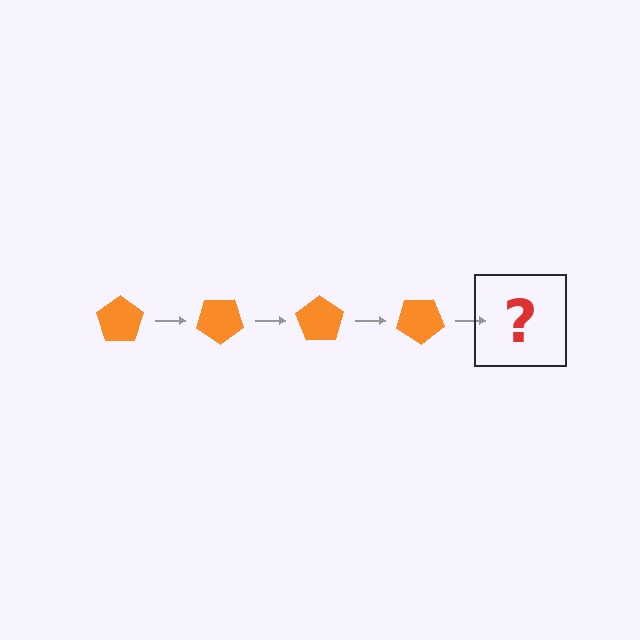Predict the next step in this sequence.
The next step is an orange pentagon rotated 140 degrees.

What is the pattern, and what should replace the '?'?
The pattern is that the pentagon rotates 35 degrees each step. The '?' should be an orange pentagon rotated 140 degrees.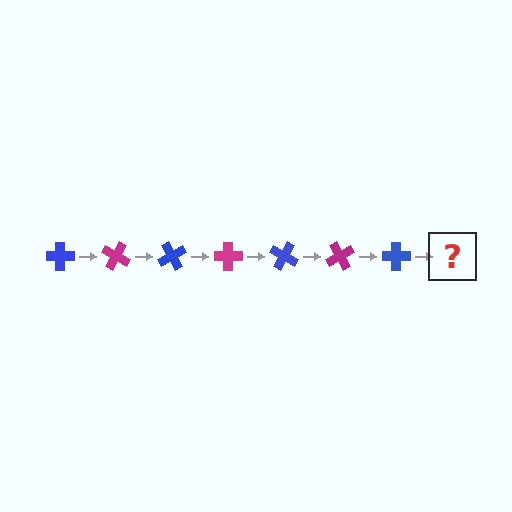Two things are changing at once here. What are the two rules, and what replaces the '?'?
The two rules are that it rotates 30 degrees each step and the color cycles through blue and magenta. The '?' should be a magenta cross, rotated 210 degrees from the start.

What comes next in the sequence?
The next element should be a magenta cross, rotated 210 degrees from the start.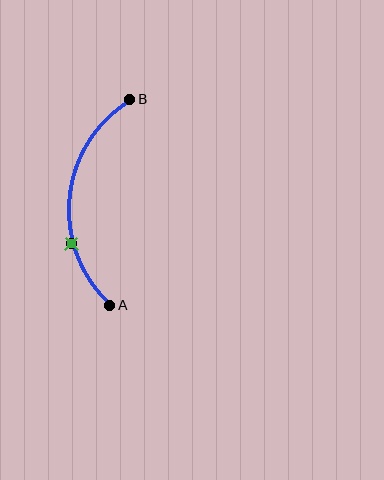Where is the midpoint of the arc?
The arc midpoint is the point on the curve farthest from the straight line joining A and B. It sits to the left of that line.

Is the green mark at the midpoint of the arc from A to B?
No. The green mark lies on the arc but is closer to endpoint A. The arc midpoint would be at the point on the curve equidistant along the arc from both A and B.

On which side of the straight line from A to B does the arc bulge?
The arc bulges to the left of the straight line connecting A and B.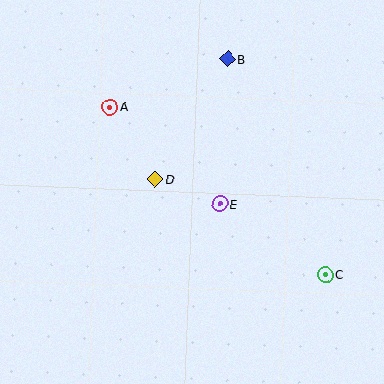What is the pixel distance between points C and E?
The distance between C and E is 127 pixels.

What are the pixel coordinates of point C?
Point C is at (325, 275).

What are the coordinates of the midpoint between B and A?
The midpoint between B and A is at (169, 83).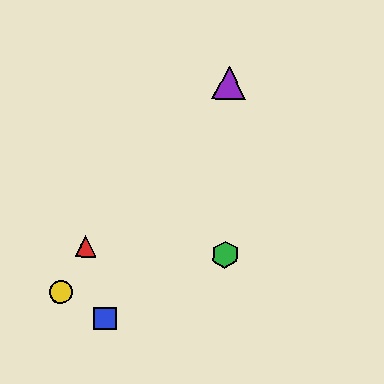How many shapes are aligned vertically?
2 shapes (the green hexagon, the purple triangle) are aligned vertically.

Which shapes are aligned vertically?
The green hexagon, the purple triangle are aligned vertically.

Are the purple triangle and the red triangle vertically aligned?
No, the purple triangle is at x≈229 and the red triangle is at x≈86.